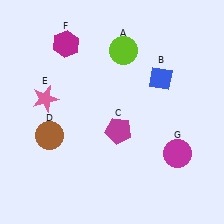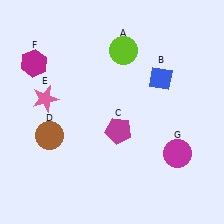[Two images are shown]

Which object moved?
The magenta hexagon (F) moved left.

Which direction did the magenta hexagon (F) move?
The magenta hexagon (F) moved left.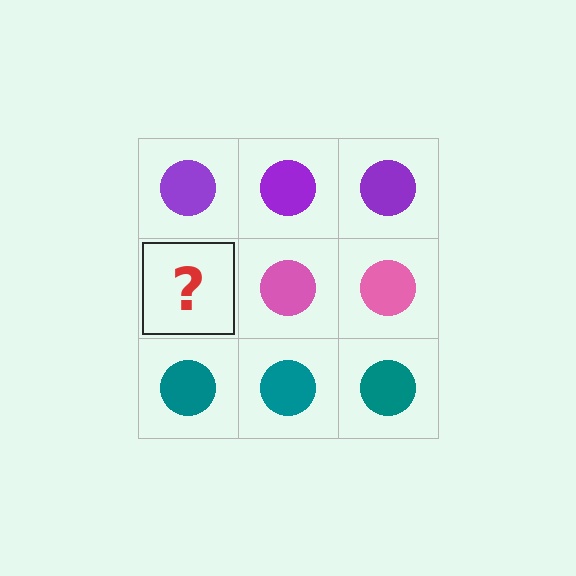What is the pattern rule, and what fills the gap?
The rule is that each row has a consistent color. The gap should be filled with a pink circle.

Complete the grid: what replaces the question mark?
The question mark should be replaced with a pink circle.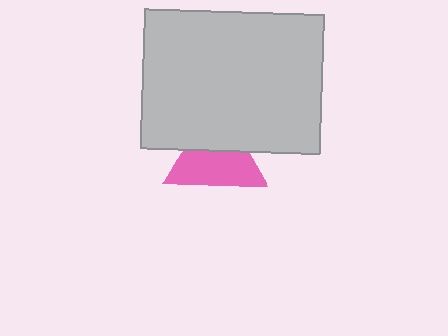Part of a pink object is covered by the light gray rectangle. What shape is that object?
It is a triangle.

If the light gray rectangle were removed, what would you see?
You would see the complete pink triangle.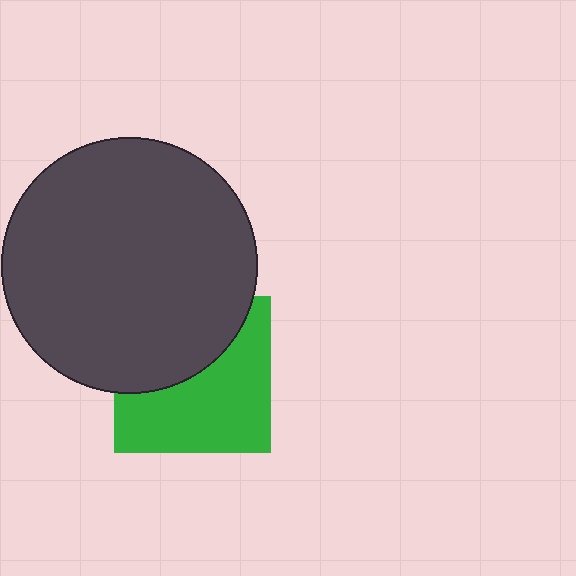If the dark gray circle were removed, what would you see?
You would see the complete green square.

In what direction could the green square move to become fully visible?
The green square could move down. That would shift it out from behind the dark gray circle entirely.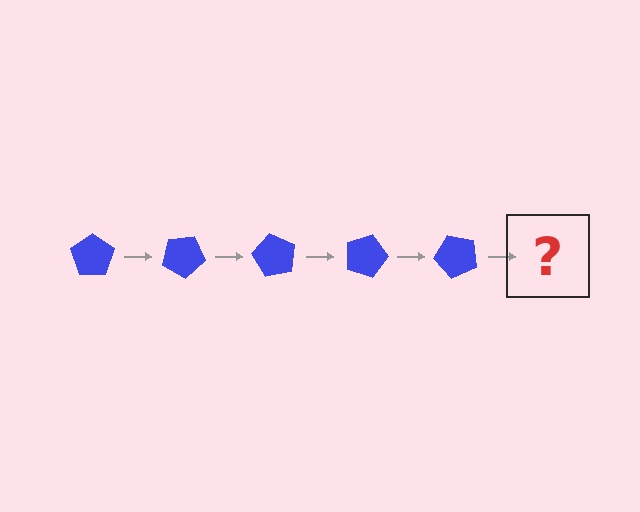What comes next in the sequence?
The next element should be a blue pentagon rotated 150 degrees.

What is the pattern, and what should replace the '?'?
The pattern is that the pentagon rotates 30 degrees each step. The '?' should be a blue pentagon rotated 150 degrees.